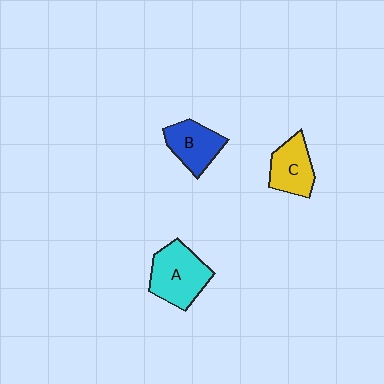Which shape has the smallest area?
Shape C (yellow).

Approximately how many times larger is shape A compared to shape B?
Approximately 1.4 times.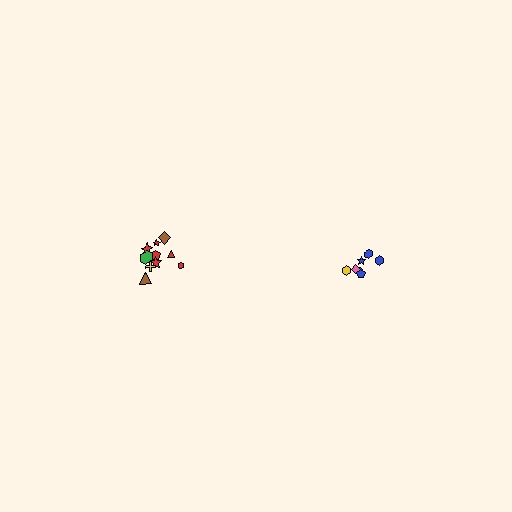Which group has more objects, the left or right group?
The left group.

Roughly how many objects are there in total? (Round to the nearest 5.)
Roughly 15 objects in total.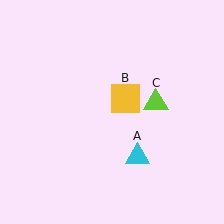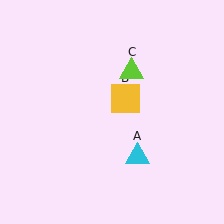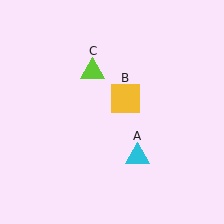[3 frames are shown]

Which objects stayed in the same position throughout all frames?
Cyan triangle (object A) and yellow square (object B) remained stationary.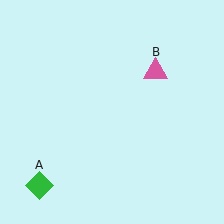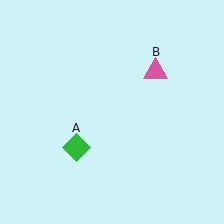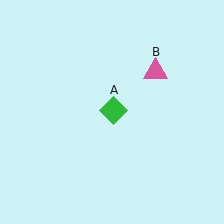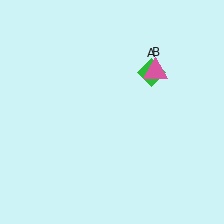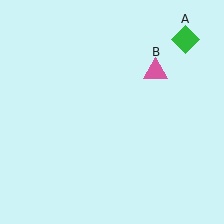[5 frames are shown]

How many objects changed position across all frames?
1 object changed position: green diamond (object A).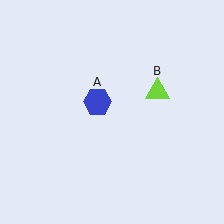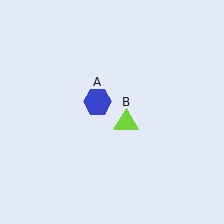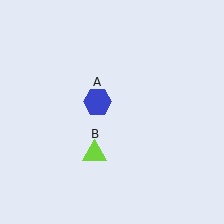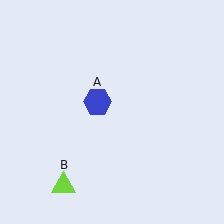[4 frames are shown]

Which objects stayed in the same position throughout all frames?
Blue hexagon (object A) remained stationary.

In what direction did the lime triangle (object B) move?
The lime triangle (object B) moved down and to the left.